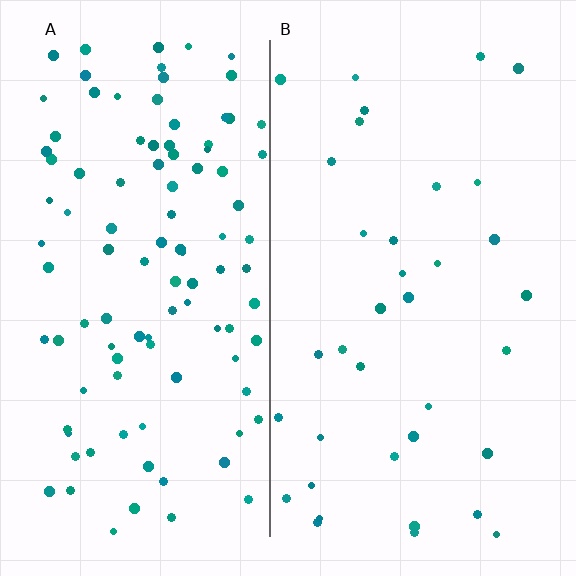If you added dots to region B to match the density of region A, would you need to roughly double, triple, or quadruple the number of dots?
Approximately triple.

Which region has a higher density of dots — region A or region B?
A (the left).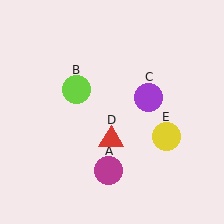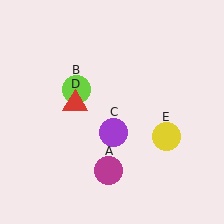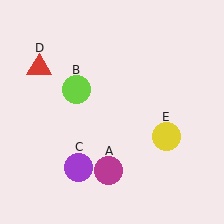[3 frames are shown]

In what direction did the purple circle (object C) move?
The purple circle (object C) moved down and to the left.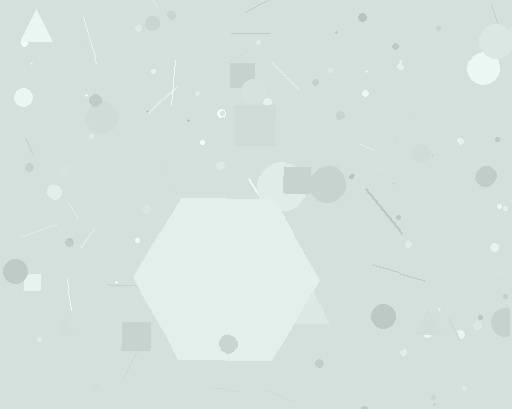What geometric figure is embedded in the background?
A hexagon is embedded in the background.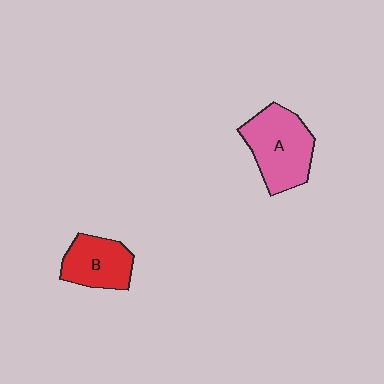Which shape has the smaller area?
Shape B (red).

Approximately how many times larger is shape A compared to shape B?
Approximately 1.4 times.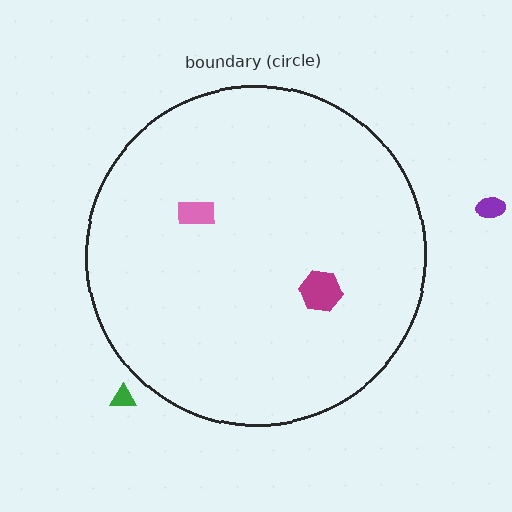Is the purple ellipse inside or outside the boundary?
Outside.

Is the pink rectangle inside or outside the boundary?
Inside.